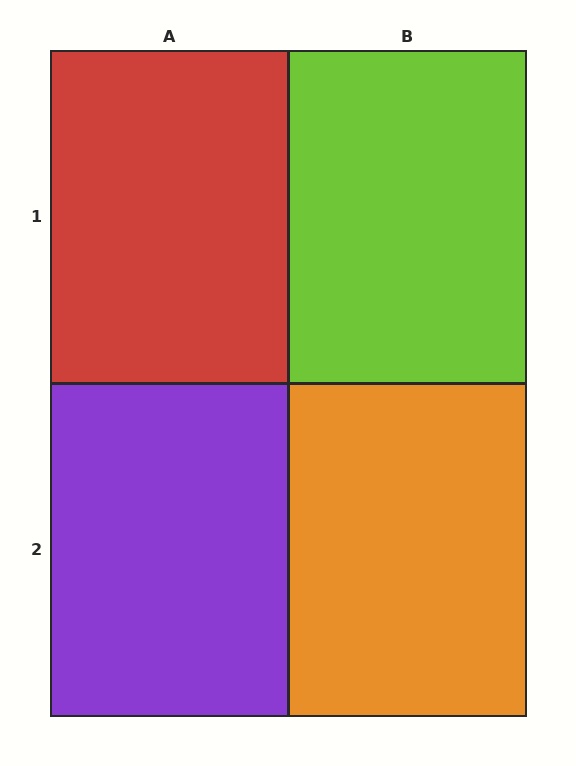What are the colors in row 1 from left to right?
Red, lime.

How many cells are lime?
1 cell is lime.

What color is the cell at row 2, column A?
Purple.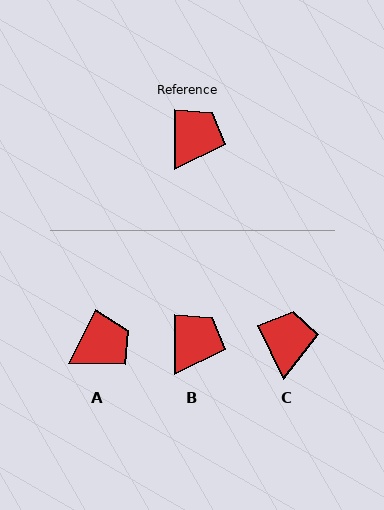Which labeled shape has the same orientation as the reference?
B.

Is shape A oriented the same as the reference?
No, it is off by about 27 degrees.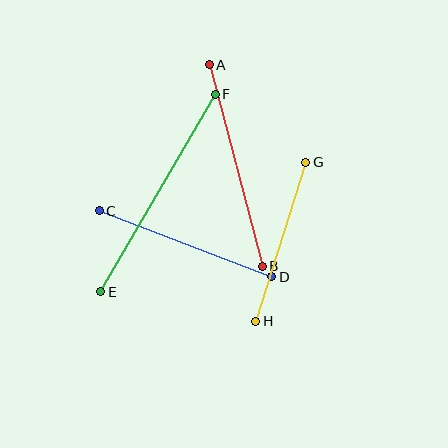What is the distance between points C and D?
The distance is approximately 185 pixels.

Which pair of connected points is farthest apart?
Points E and F are farthest apart.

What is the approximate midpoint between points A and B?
The midpoint is at approximately (236, 166) pixels.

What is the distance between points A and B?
The distance is approximately 208 pixels.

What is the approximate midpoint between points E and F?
The midpoint is at approximately (158, 193) pixels.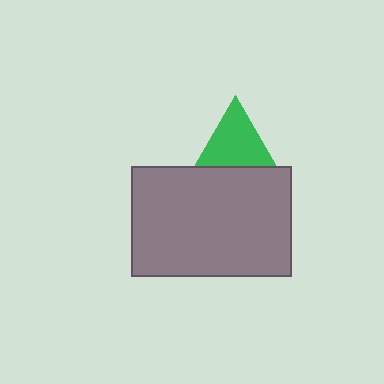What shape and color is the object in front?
The object in front is a gray rectangle.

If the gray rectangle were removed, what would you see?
You would see the complete green triangle.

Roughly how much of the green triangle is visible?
About half of it is visible (roughly 61%).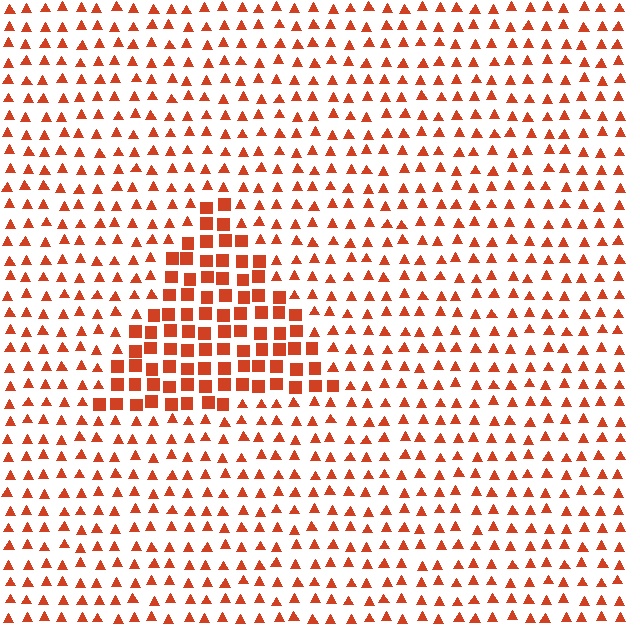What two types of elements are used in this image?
The image uses squares inside the triangle region and triangles outside it.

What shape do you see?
I see a triangle.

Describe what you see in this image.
The image is filled with small red elements arranged in a uniform grid. A triangle-shaped region contains squares, while the surrounding area contains triangles. The boundary is defined purely by the change in element shape.